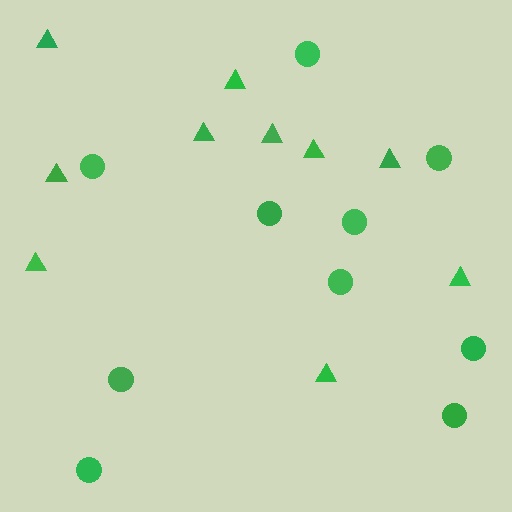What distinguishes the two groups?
There are 2 groups: one group of circles (10) and one group of triangles (10).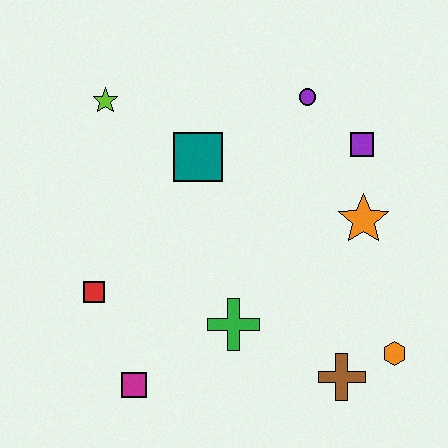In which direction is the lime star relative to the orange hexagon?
The lime star is to the left of the orange hexagon.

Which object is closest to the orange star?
The purple square is closest to the orange star.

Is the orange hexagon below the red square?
Yes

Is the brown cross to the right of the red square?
Yes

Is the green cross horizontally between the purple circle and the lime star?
Yes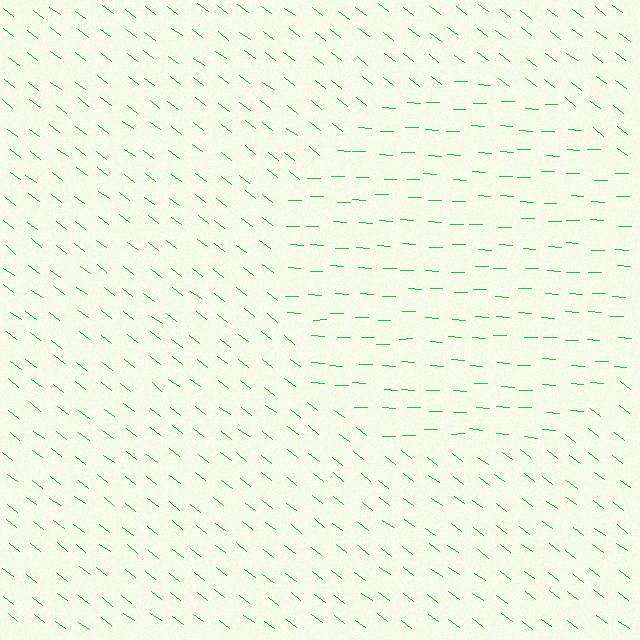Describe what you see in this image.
The image is filled with small green line segments. A circle region in the image has lines oriented differently from the surrounding lines, creating a visible texture boundary.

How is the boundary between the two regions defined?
The boundary is defined purely by a change in line orientation (approximately 35 degrees difference). All lines are the same color and thickness.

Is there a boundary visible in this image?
Yes, there is a texture boundary formed by a change in line orientation.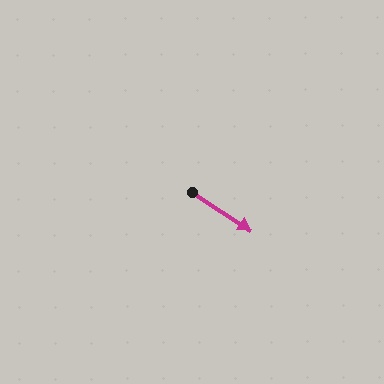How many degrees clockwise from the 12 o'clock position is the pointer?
Approximately 123 degrees.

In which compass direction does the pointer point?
Southeast.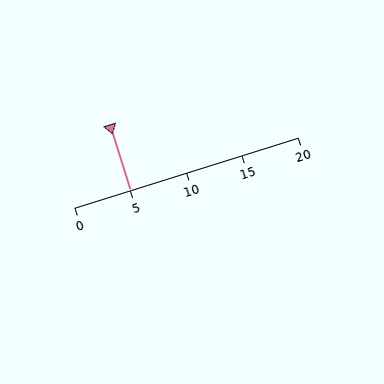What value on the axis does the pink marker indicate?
The marker indicates approximately 5.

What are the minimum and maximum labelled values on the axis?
The axis runs from 0 to 20.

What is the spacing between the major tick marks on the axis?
The major ticks are spaced 5 apart.